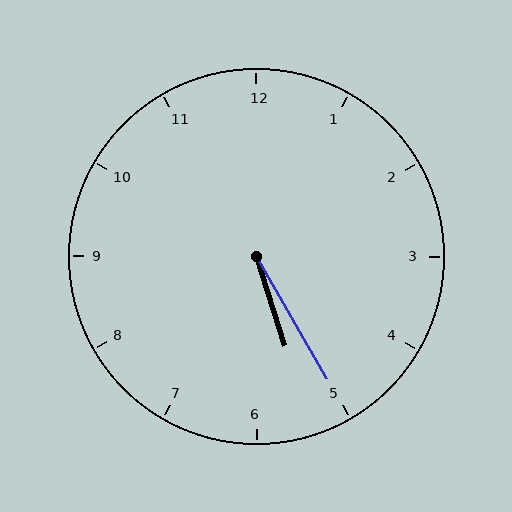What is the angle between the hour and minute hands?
Approximately 12 degrees.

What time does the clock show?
5:25.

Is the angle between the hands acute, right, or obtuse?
It is acute.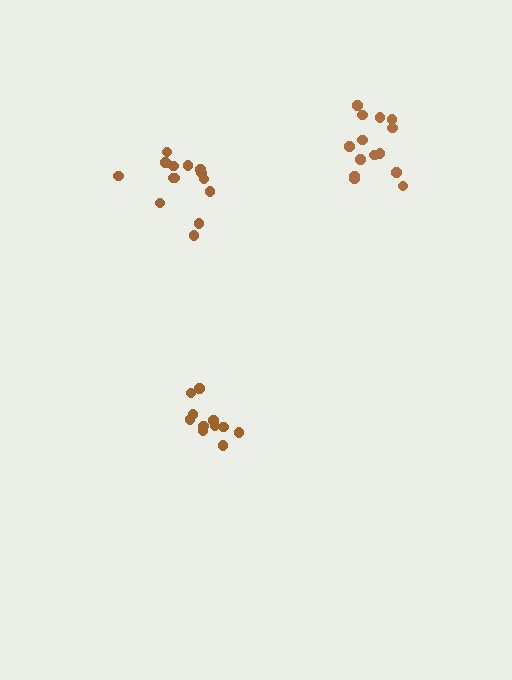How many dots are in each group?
Group 1: 11 dots, Group 2: 14 dots, Group 3: 14 dots (39 total).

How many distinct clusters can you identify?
There are 3 distinct clusters.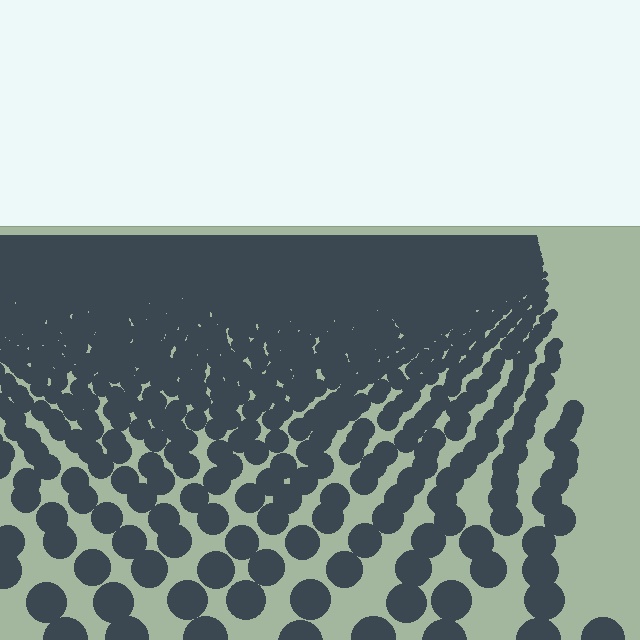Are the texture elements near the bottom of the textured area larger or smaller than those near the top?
Larger. Near the bottom, elements are closer to the viewer and appear at a bigger on-screen size.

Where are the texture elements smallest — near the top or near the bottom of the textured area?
Near the top.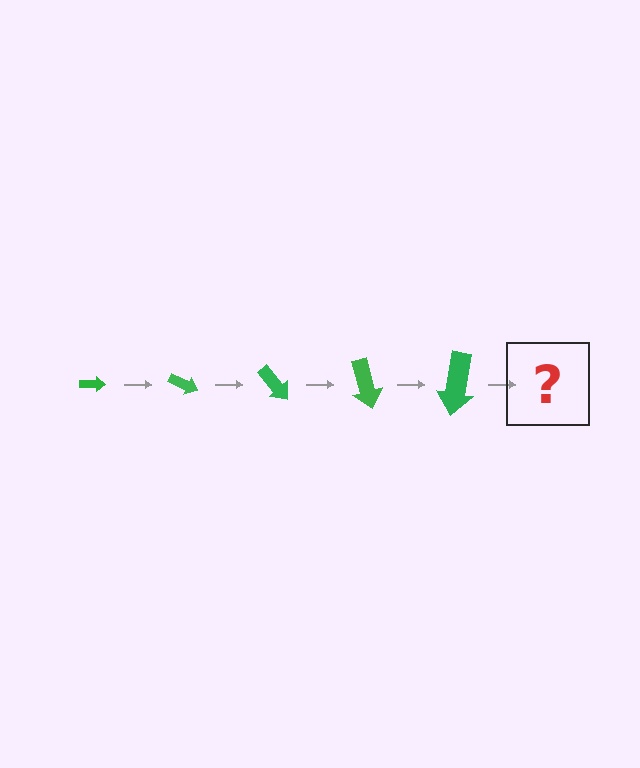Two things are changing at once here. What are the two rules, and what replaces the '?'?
The two rules are that the arrow grows larger each step and it rotates 25 degrees each step. The '?' should be an arrow, larger than the previous one and rotated 125 degrees from the start.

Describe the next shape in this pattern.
It should be an arrow, larger than the previous one and rotated 125 degrees from the start.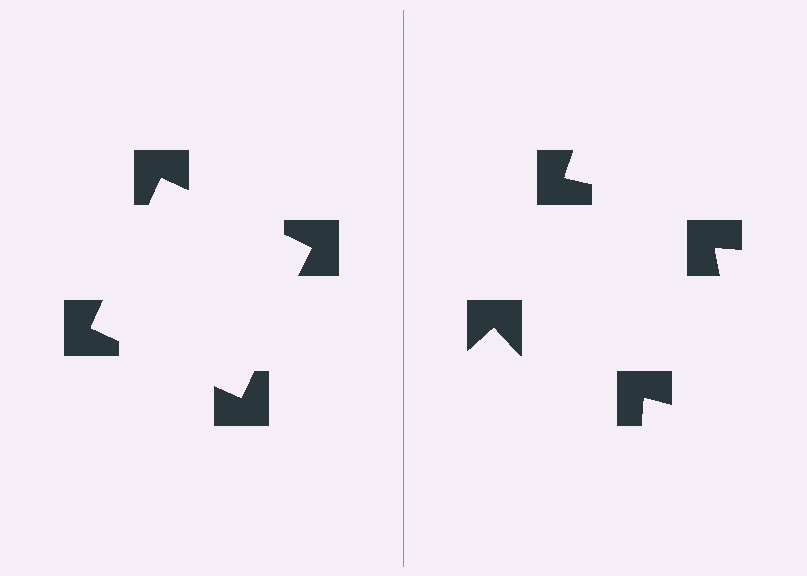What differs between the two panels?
The notched squares are positioned identically on both sides; only the wedge orientations differ. On the left they align to a square; on the right they are misaligned.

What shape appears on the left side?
An illusory square.